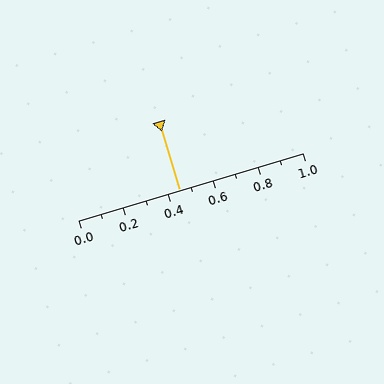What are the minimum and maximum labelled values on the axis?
The axis runs from 0.0 to 1.0.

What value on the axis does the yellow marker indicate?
The marker indicates approximately 0.45.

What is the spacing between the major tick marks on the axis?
The major ticks are spaced 0.2 apart.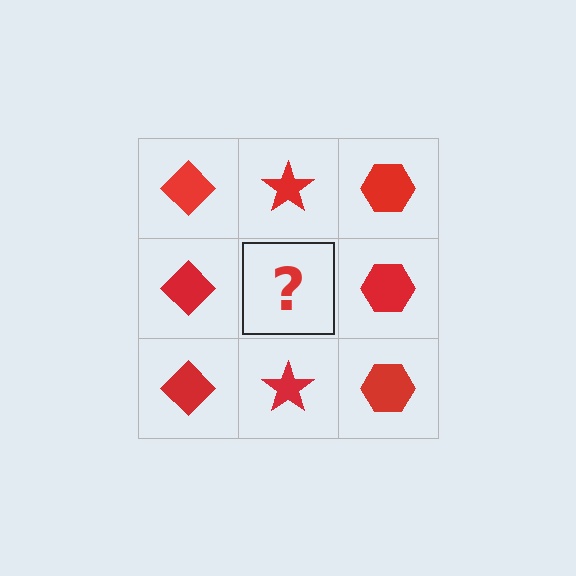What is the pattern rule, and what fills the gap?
The rule is that each column has a consistent shape. The gap should be filled with a red star.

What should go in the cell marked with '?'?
The missing cell should contain a red star.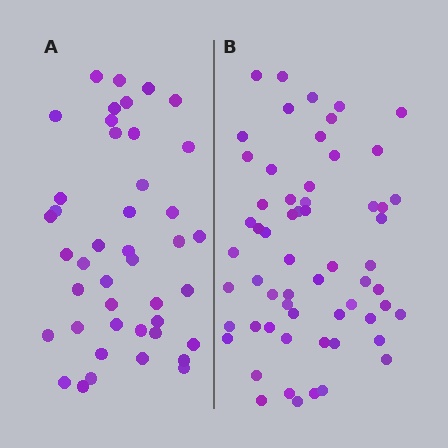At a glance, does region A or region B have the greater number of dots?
Region B (the right region) has more dots.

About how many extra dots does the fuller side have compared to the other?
Region B has approximately 15 more dots than region A.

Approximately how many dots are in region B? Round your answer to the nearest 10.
About 60 dots.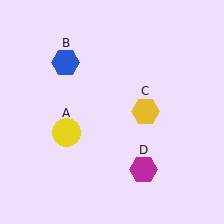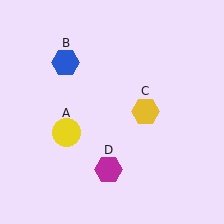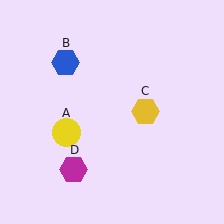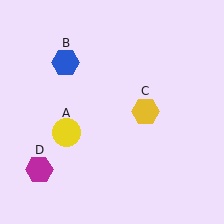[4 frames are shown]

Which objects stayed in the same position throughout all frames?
Yellow circle (object A) and blue hexagon (object B) and yellow hexagon (object C) remained stationary.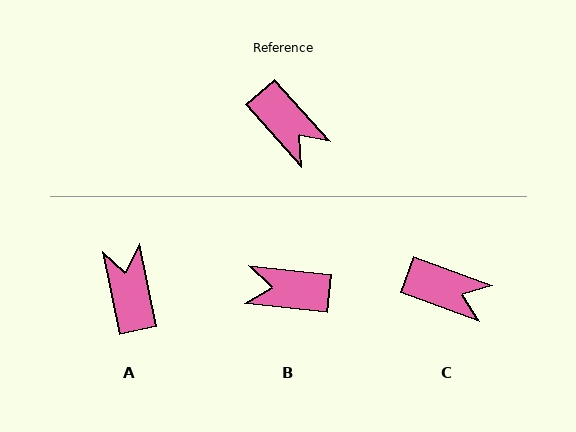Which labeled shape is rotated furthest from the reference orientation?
A, about 150 degrees away.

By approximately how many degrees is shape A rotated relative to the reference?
Approximately 150 degrees counter-clockwise.